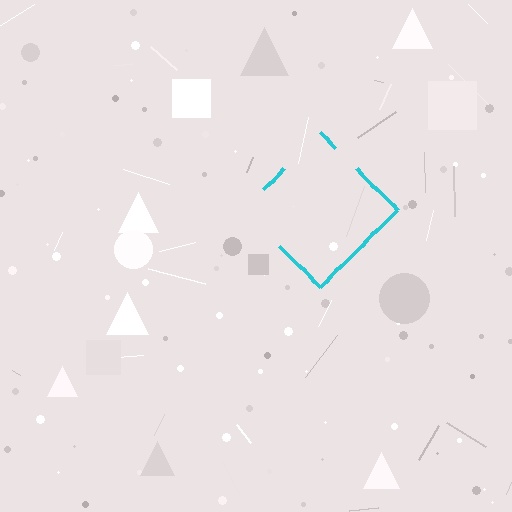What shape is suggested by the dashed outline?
The dashed outline suggests a diamond.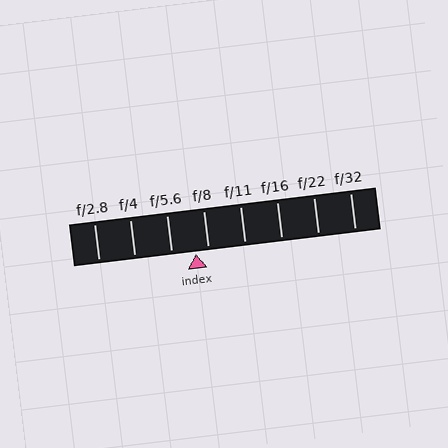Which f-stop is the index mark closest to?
The index mark is closest to f/8.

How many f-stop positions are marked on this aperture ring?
There are 8 f-stop positions marked.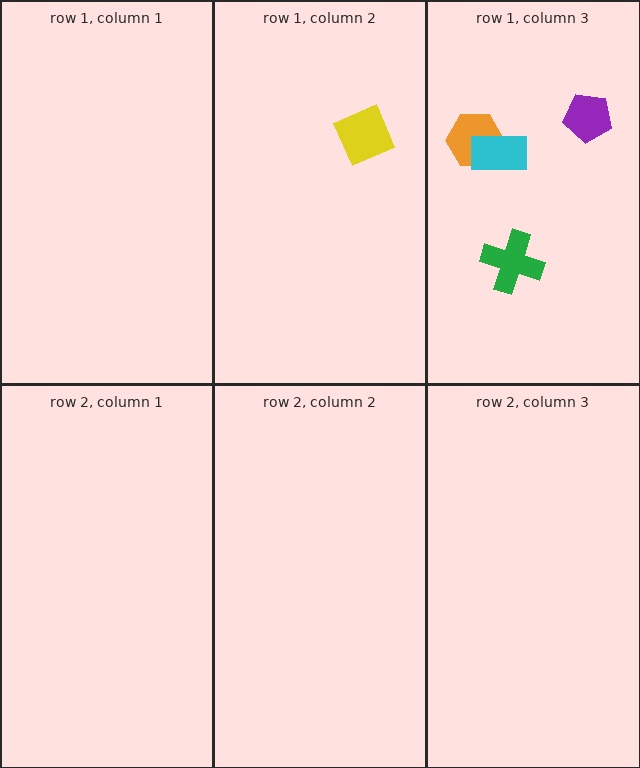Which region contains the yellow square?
The row 1, column 2 region.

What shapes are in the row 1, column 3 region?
The orange hexagon, the cyan rectangle, the purple pentagon, the green cross.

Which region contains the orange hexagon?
The row 1, column 3 region.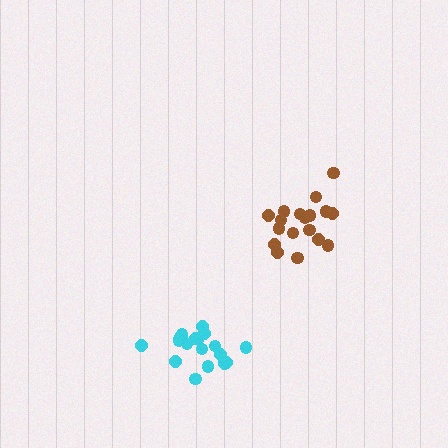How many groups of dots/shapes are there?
There are 2 groups.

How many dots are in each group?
Group 1: 18 dots, Group 2: 19 dots (37 total).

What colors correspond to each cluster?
The clusters are colored: brown, cyan.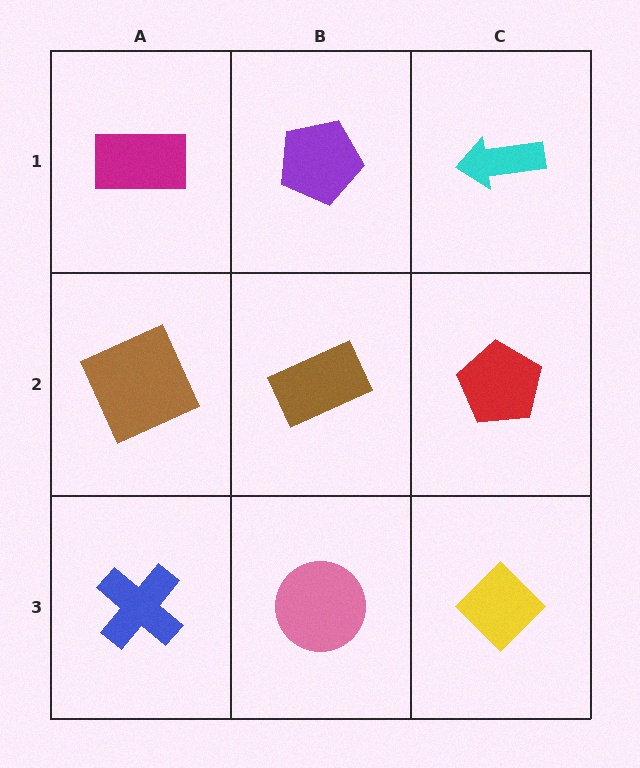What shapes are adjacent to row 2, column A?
A magenta rectangle (row 1, column A), a blue cross (row 3, column A), a brown rectangle (row 2, column B).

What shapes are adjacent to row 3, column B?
A brown rectangle (row 2, column B), a blue cross (row 3, column A), a yellow diamond (row 3, column C).